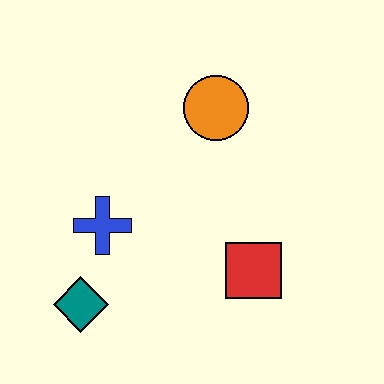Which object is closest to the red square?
The blue cross is closest to the red square.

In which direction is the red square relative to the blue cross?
The red square is to the right of the blue cross.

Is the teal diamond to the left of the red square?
Yes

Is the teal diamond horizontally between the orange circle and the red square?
No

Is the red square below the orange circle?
Yes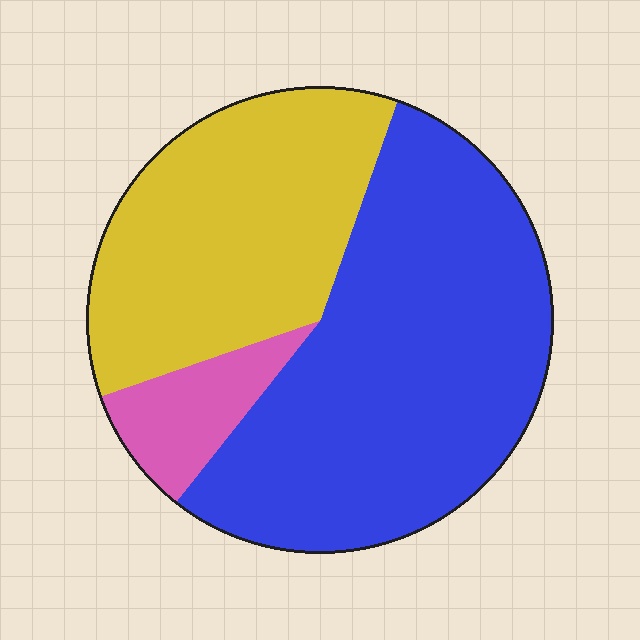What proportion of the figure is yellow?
Yellow takes up about three eighths (3/8) of the figure.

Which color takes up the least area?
Pink, at roughly 10%.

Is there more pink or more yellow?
Yellow.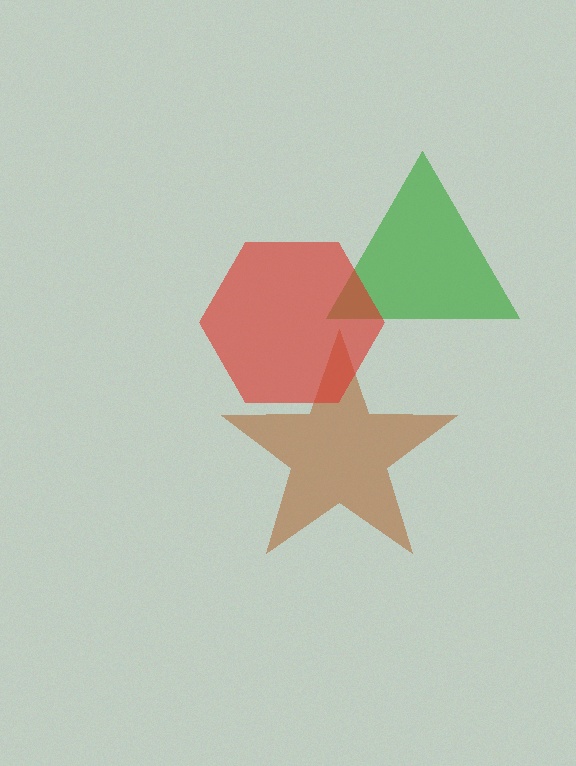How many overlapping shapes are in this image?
There are 3 overlapping shapes in the image.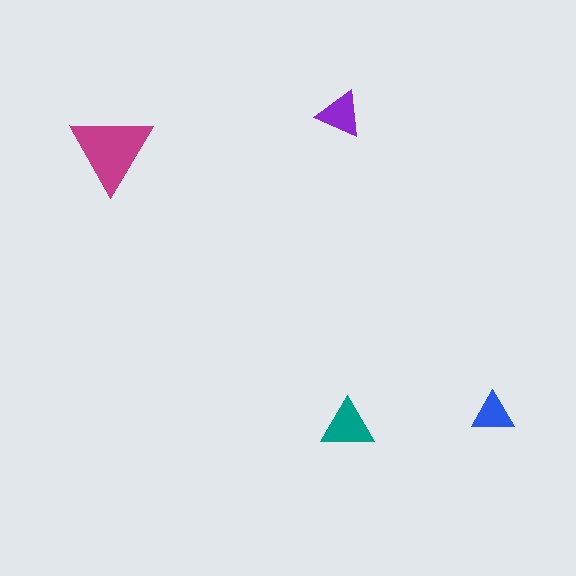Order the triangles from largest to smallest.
the magenta one, the teal one, the purple one, the blue one.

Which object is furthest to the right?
The blue triangle is rightmost.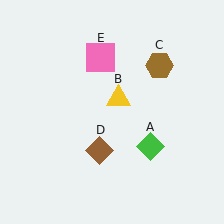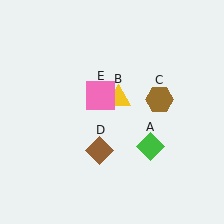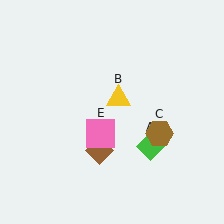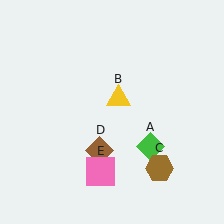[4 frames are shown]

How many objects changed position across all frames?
2 objects changed position: brown hexagon (object C), pink square (object E).